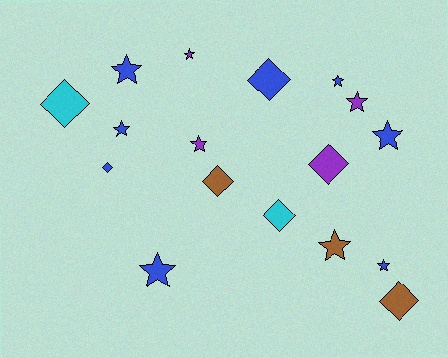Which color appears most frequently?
Blue, with 8 objects.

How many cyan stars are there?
There are no cyan stars.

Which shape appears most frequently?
Star, with 10 objects.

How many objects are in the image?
There are 17 objects.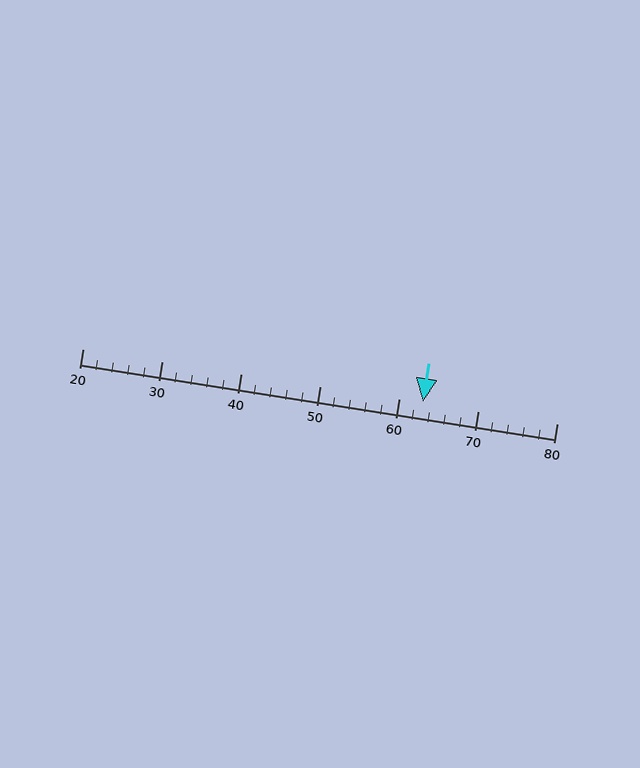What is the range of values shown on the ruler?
The ruler shows values from 20 to 80.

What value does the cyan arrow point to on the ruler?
The cyan arrow points to approximately 63.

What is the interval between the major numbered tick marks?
The major tick marks are spaced 10 units apart.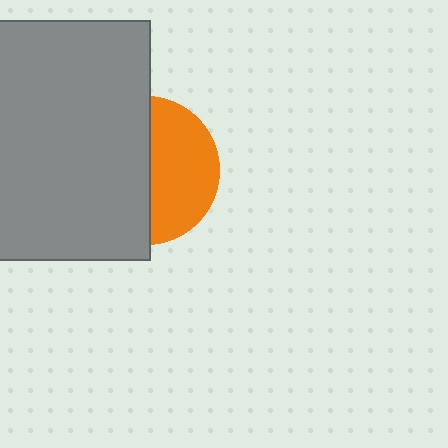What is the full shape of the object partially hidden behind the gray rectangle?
The partially hidden object is an orange circle.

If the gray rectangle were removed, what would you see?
You would see the complete orange circle.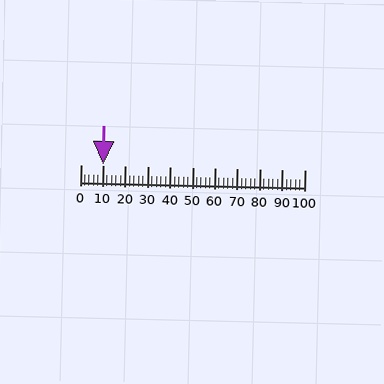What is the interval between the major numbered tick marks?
The major tick marks are spaced 10 units apart.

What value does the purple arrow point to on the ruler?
The purple arrow points to approximately 10.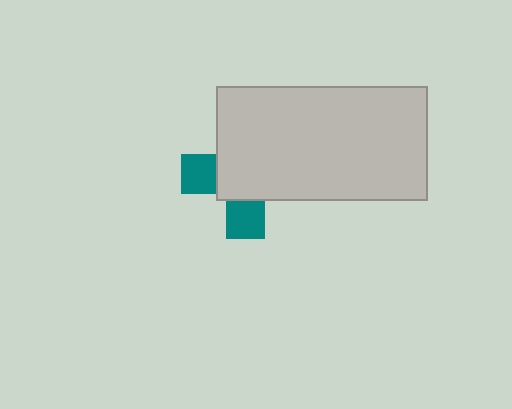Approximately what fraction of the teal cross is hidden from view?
Roughly 67% of the teal cross is hidden behind the light gray rectangle.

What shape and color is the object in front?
The object in front is a light gray rectangle.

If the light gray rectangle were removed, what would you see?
You would see the complete teal cross.